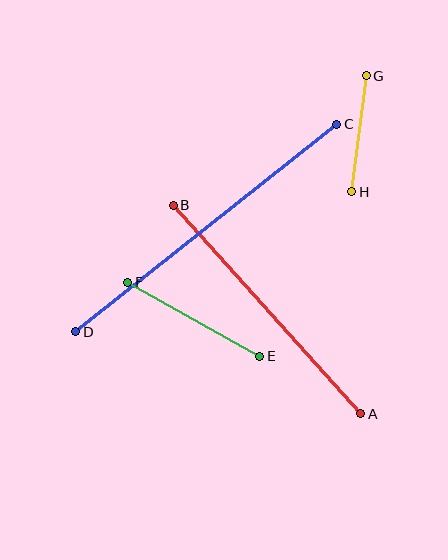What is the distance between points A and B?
The distance is approximately 280 pixels.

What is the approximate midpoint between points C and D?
The midpoint is at approximately (206, 228) pixels.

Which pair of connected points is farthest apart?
Points C and D are farthest apart.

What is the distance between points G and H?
The distance is approximately 117 pixels.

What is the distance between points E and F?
The distance is approximately 152 pixels.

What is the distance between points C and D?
The distance is approximately 333 pixels.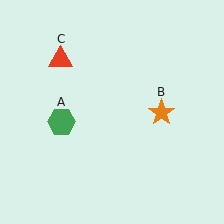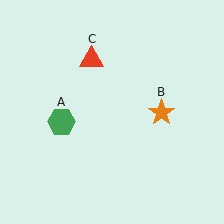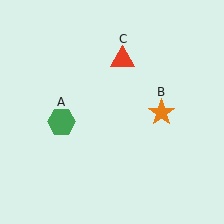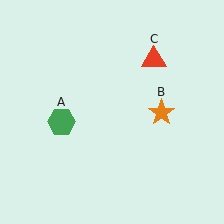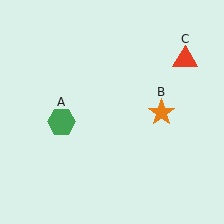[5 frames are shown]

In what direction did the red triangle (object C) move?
The red triangle (object C) moved right.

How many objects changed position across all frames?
1 object changed position: red triangle (object C).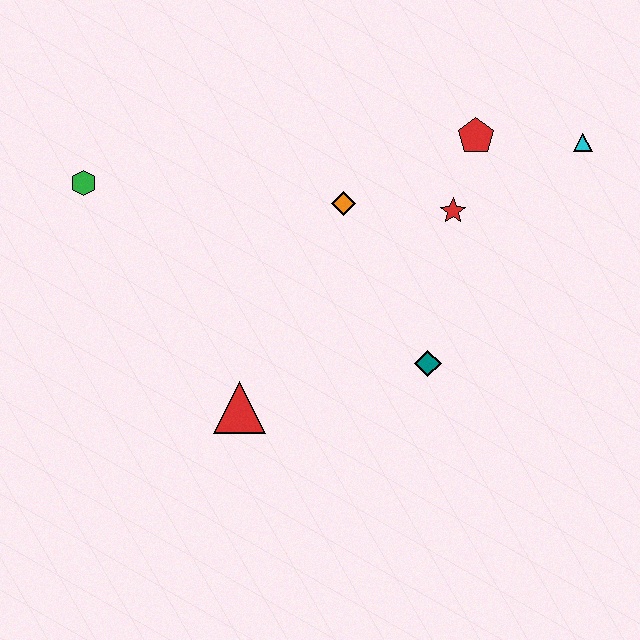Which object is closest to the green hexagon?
The orange diamond is closest to the green hexagon.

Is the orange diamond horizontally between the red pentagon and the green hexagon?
Yes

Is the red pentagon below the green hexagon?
No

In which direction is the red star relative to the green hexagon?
The red star is to the right of the green hexagon.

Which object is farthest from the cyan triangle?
The green hexagon is farthest from the cyan triangle.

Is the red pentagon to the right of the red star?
Yes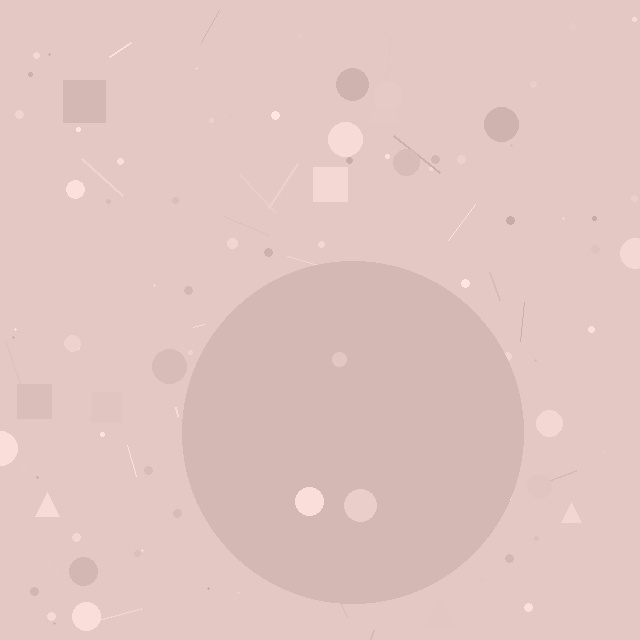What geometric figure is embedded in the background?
A circle is embedded in the background.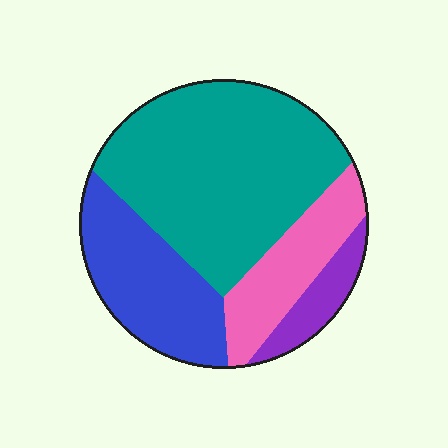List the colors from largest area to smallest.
From largest to smallest: teal, blue, pink, purple.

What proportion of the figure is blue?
Blue covers 24% of the figure.